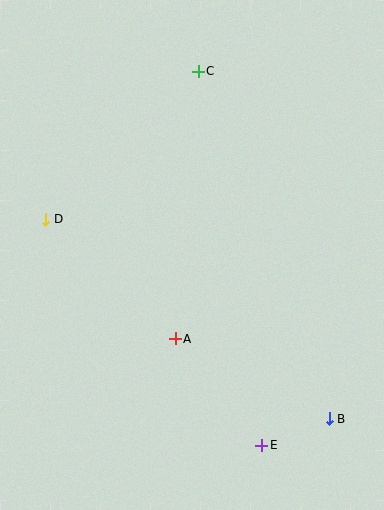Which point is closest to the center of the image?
Point A at (175, 339) is closest to the center.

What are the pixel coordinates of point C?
Point C is at (198, 71).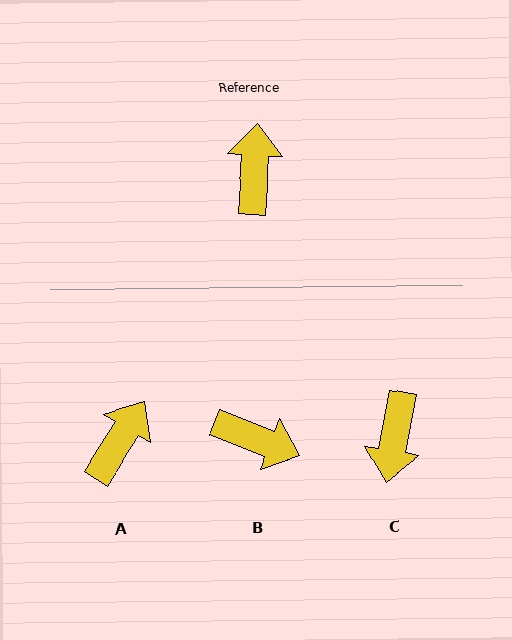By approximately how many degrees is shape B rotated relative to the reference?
Approximately 108 degrees clockwise.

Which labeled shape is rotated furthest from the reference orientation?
C, about 173 degrees away.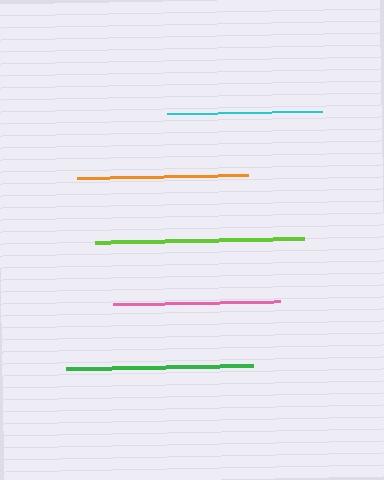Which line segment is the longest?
The lime line is the longest at approximately 209 pixels.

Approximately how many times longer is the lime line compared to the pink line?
The lime line is approximately 1.3 times the length of the pink line.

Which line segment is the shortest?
The cyan line is the shortest at approximately 155 pixels.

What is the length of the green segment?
The green segment is approximately 188 pixels long.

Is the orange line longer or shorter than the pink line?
The orange line is longer than the pink line.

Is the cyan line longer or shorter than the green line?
The green line is longer than the cyan line.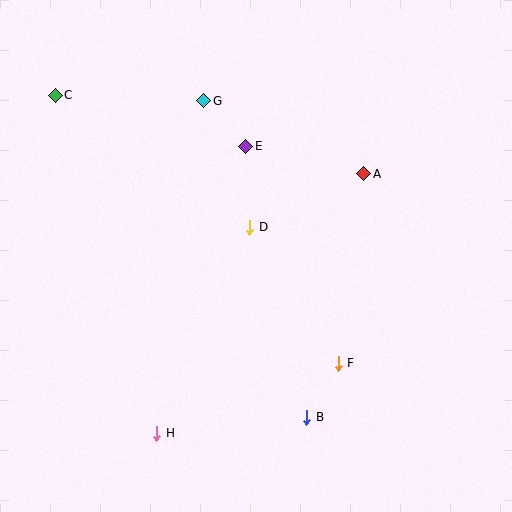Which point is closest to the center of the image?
Point D at (250, 227) is closest to the center.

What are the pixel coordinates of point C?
Point C is at (55, 95).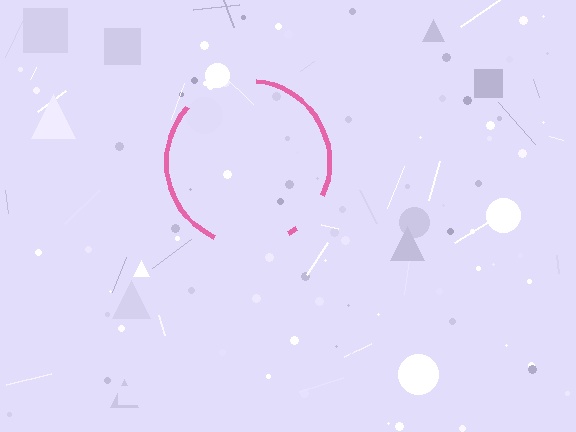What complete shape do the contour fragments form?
The contour fragments form a circle.